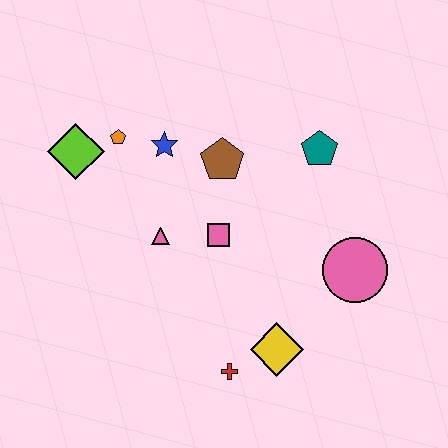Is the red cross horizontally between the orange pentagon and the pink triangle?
No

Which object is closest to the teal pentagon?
The brown pentagon is closest to the teal pentagon.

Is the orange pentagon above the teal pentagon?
Yes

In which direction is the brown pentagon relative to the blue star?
The brown pentagon is to the right of the blue star.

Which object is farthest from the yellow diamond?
The lime diamond is farthest from the yellow diamond.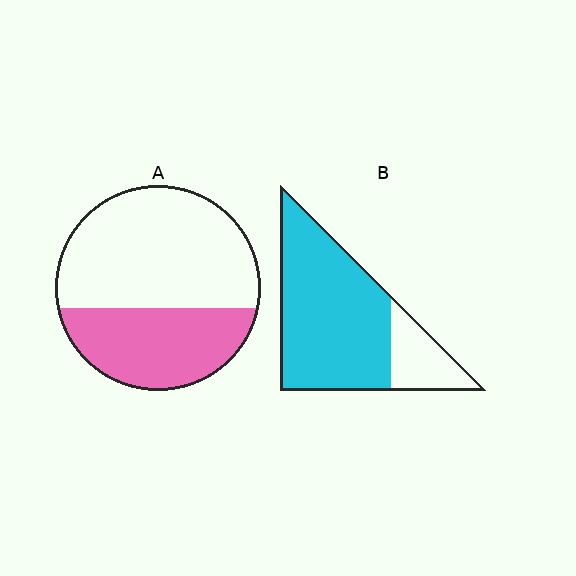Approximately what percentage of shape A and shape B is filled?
A is approximately 40% and B is approximately 80%.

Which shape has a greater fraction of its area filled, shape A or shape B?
Shape B.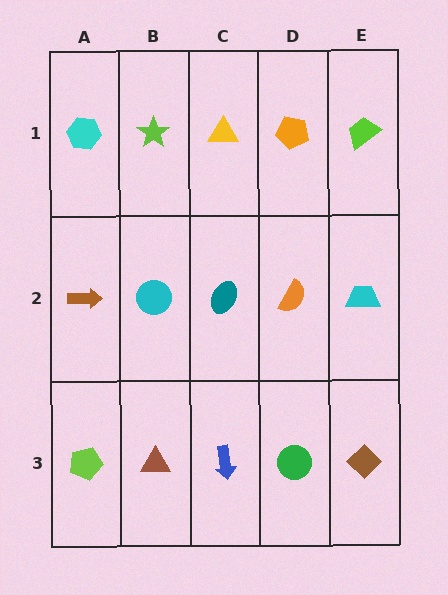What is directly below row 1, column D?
An orange semicircle.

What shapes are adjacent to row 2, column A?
A cyan hexagon (row 1, column A), a lime pentagon (row 3, column A), a cyan circle (row 2, column B).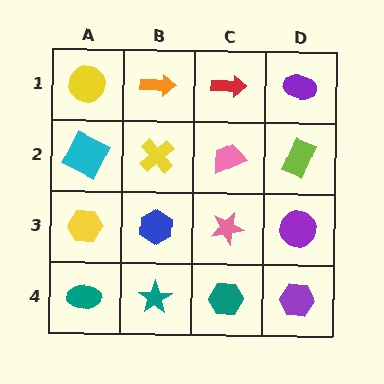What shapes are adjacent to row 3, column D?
A lime rectangle (row 2, column D), a purple hexagon (row 4, column D), a pink star (row 3, column C).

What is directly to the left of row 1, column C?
An orange arrow.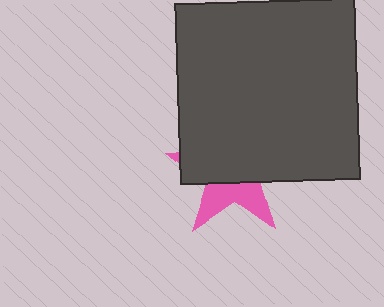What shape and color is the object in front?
The object in front is a dark gray square.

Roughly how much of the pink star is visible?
A small part of it is visible (roughly 35%).